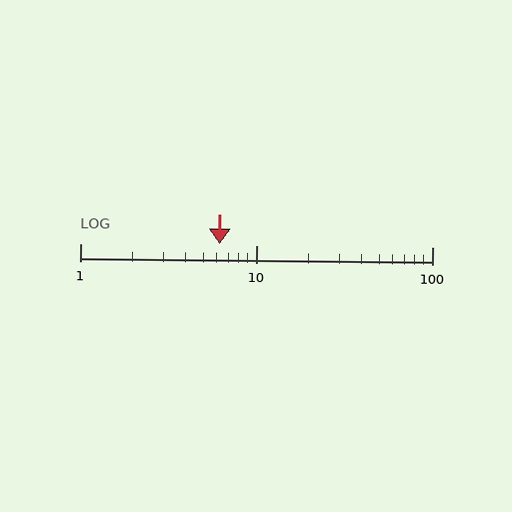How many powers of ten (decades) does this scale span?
The scale spans 2 decades, from 1 to 100.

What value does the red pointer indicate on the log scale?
The pointer indicates approximately 6.2.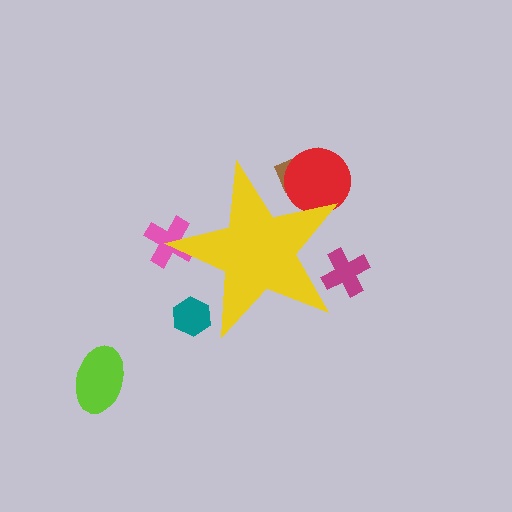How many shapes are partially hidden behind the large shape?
5 shapes are partially hidden.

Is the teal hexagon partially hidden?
Yes, the teal hexagon is partially hidden behind the yellow star.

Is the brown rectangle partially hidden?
Yes, the brown rectangle is partially hidden behind the yellow star.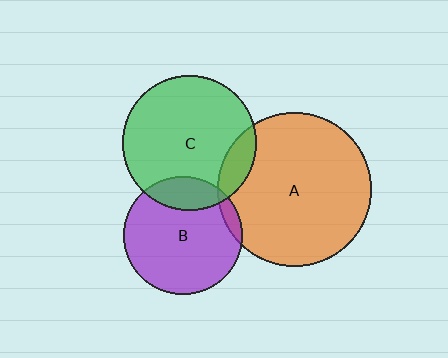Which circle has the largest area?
Circle A (orange).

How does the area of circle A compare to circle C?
Approximately 1.3 times.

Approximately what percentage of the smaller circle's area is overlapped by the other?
Approximately 5%.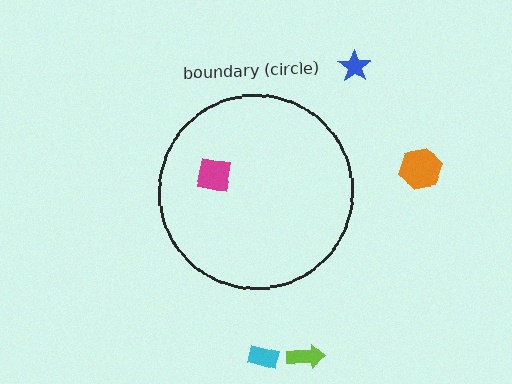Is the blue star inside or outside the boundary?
Outside.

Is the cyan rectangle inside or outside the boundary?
Outside.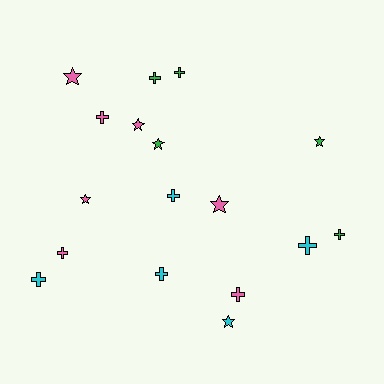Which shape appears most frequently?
Cross, with 10 objects.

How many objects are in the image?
There are 17 objects.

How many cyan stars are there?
There is 1 cyan star.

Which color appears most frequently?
Pink, with 7 objects.